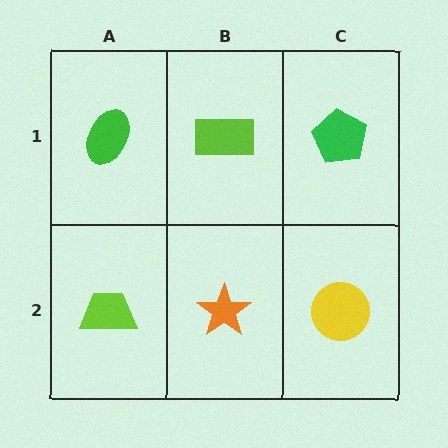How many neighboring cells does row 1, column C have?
2.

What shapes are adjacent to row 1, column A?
A lime trapezoid (row 2, column A), a lime rectangle (row 1, column B).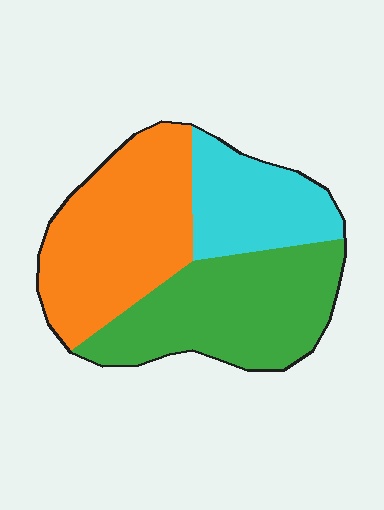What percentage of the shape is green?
Green takes up between a quarter and a half of the shape.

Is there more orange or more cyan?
Orange.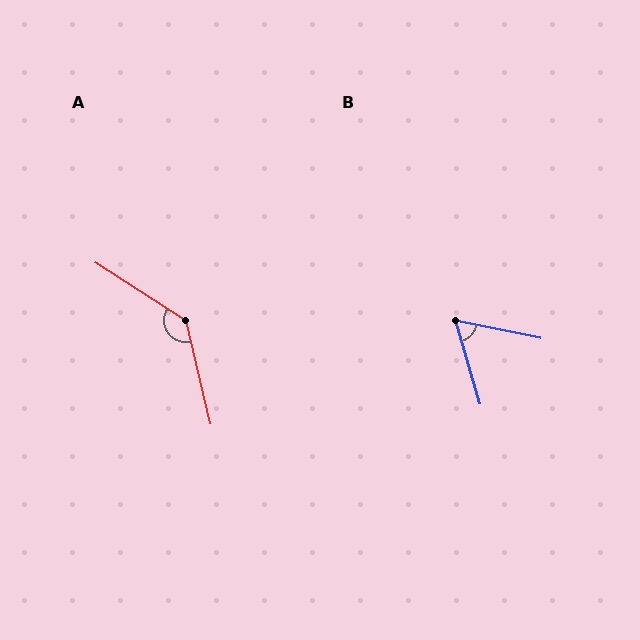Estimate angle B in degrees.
Approximately 62 degrees.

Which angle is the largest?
A, at approximately 136 degrees.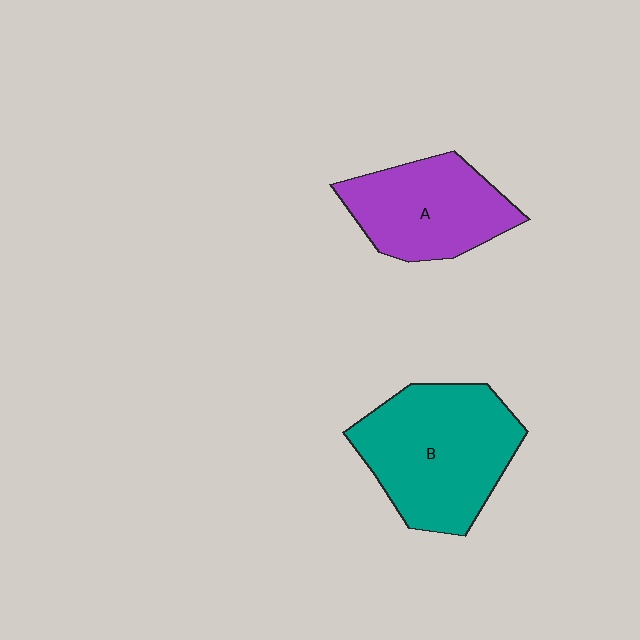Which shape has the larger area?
Shape B (teal).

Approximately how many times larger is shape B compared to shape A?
Approximately 1.3 times.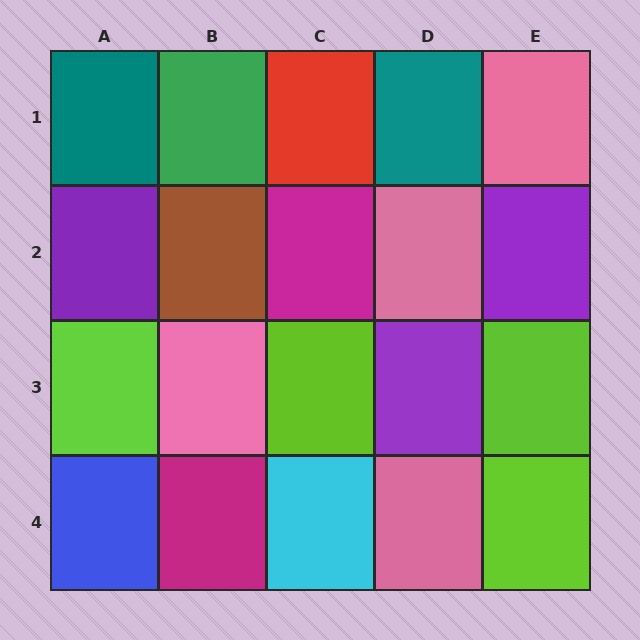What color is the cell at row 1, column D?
Teal.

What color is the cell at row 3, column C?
Lime.